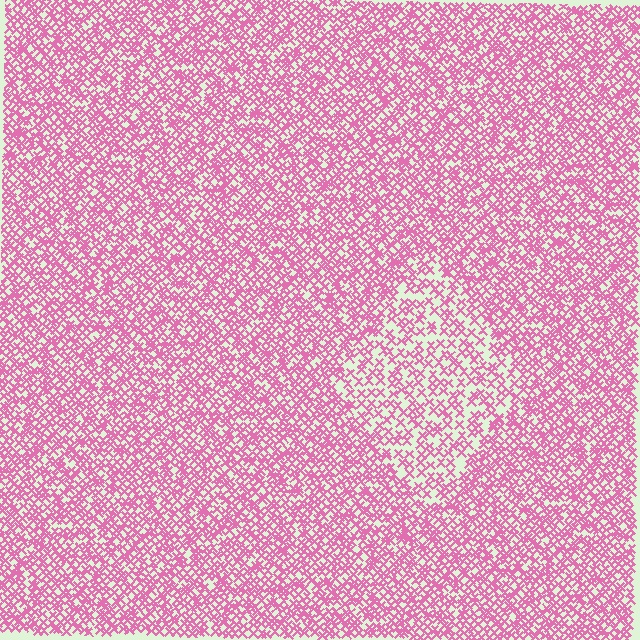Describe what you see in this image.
The image contains small pink elements arranged at two different densities. A diamond-shaped region is visible where the elements are less densely packed than the surrounding area.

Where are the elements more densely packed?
The elements are more densely packed outside the diamond boundary.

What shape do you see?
I see a diamond.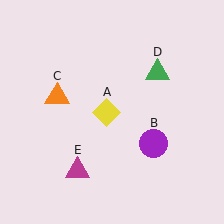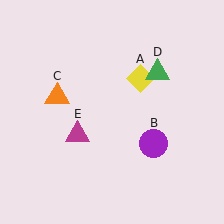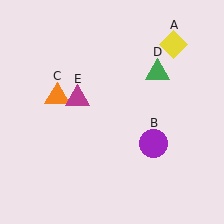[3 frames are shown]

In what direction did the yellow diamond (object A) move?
The yellow diamond (object A) moved up and to the right.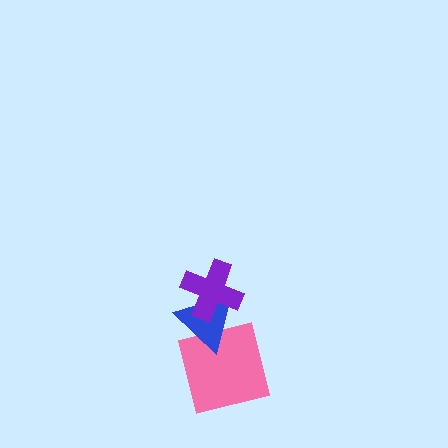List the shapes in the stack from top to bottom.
From top to bottom: the purple cross, the blue triangle, the pink square.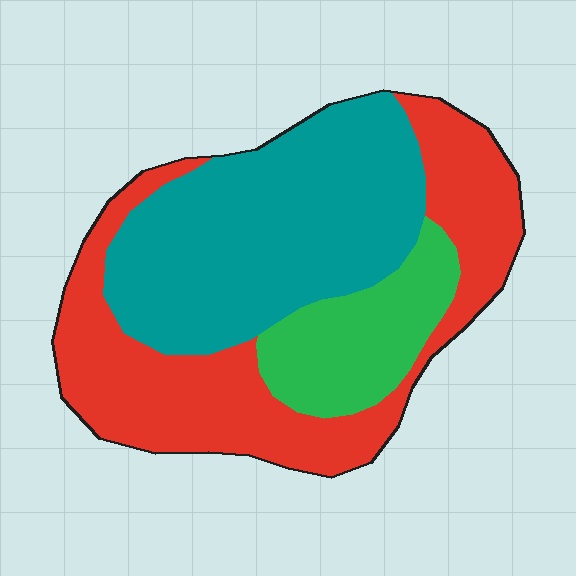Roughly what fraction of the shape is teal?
Teal covers around 45% of the shape.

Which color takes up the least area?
Green, at roughly 15%.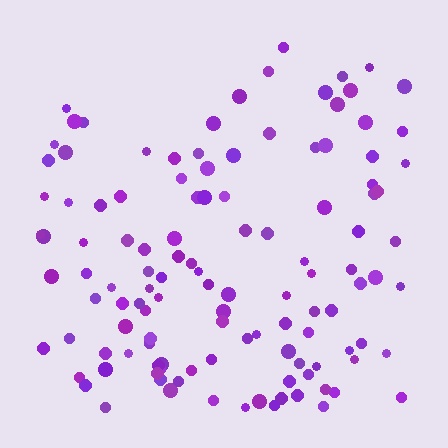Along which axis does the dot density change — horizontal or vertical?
Vertical.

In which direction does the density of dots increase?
From top to bottom, with the bottom side densest.